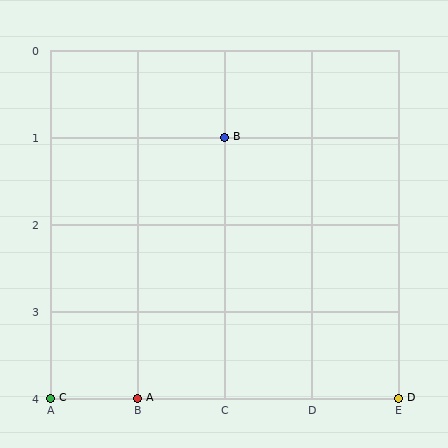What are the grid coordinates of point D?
Point D is at grid coordinates (E, 4).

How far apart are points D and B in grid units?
Points D and B are 2 columns and 3 rows apart (about 3.6 grid units diagonally).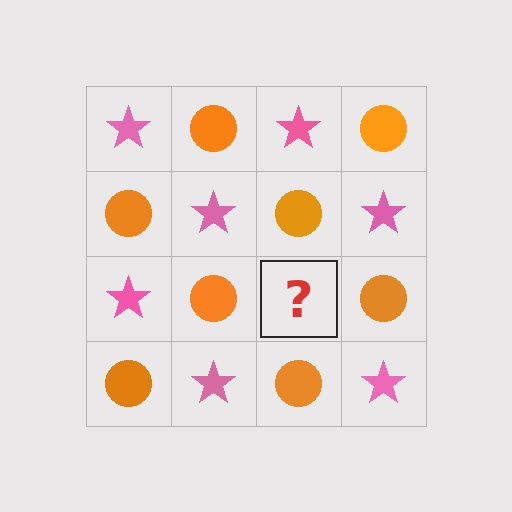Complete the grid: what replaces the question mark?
The question mark should be replaced with a pink star.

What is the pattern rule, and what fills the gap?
The rule is that it alternates pink star and orange circle in a checkerboard pattern. The gap should be filled with a pink star.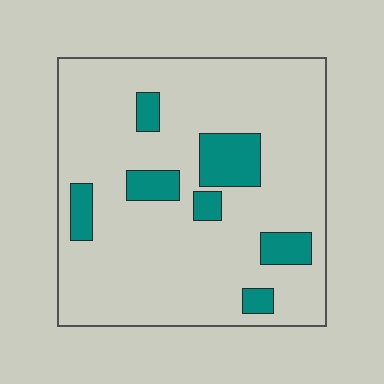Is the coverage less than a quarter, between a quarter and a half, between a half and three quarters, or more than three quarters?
Less than a quarter.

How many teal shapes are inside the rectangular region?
7.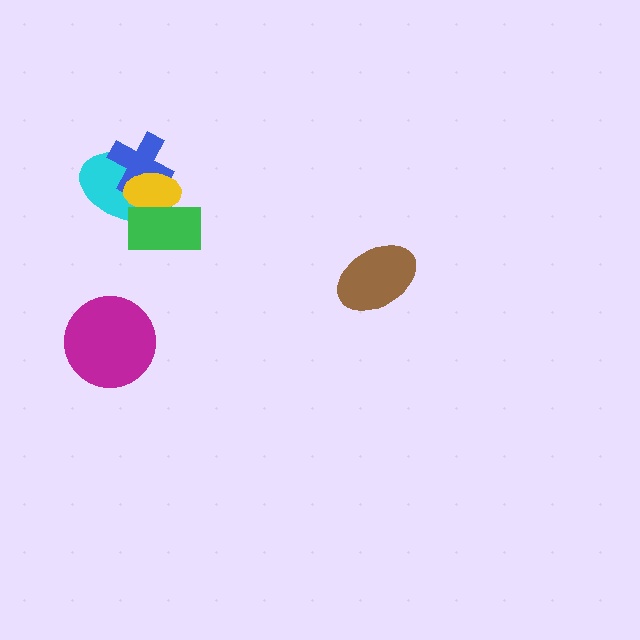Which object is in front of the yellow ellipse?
The green rectangle is in front of the yellow ellipse.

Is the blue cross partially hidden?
Yes, it is partially covered by another shape.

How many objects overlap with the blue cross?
2 objects overlap with the blue cross.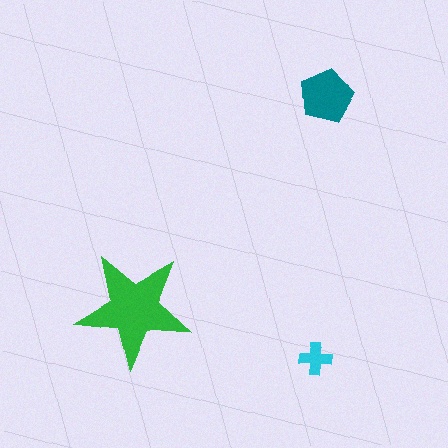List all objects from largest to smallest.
The green star, the teal pentagon, the cyan cross.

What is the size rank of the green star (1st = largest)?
1st.